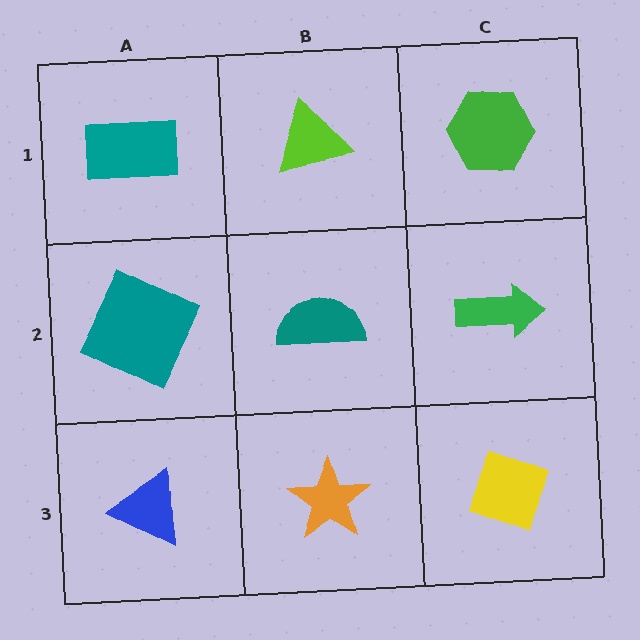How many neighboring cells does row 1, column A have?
2.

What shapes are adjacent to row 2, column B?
A lime triangle (row 1, column B), an orange star (row 3, column B), a teal square (row 2, column A), a green arrow (row 2, column C).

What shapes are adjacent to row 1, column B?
A teal semicircle (row 2, column B), a teal rectangle (row 1, column A), a green hexagon (row 1, column C).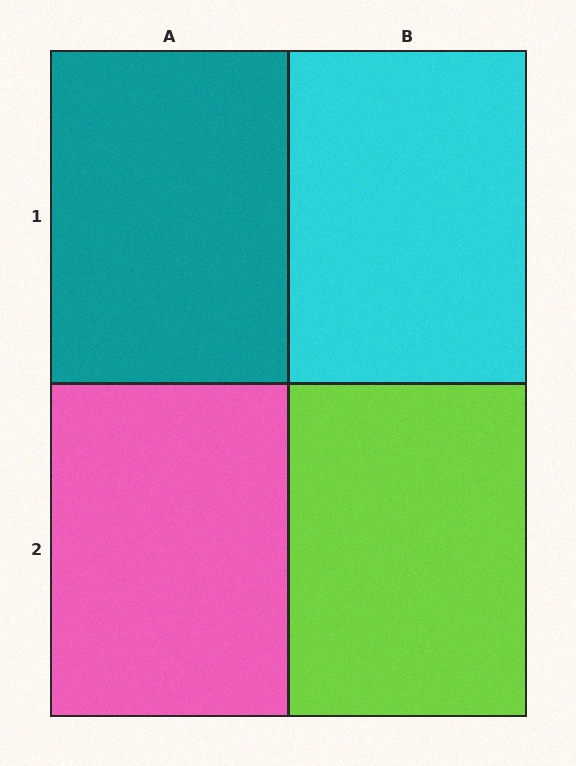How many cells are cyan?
1 cell is cyan.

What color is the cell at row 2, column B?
Lime.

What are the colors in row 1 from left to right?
Teal, cyan.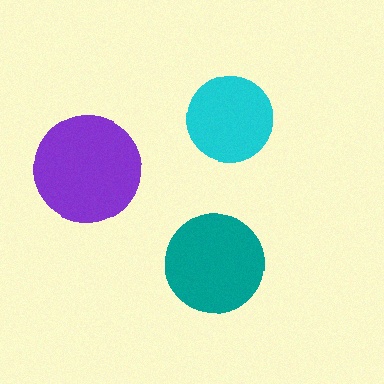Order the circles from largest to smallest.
the purple one, the teal one, the cyan one.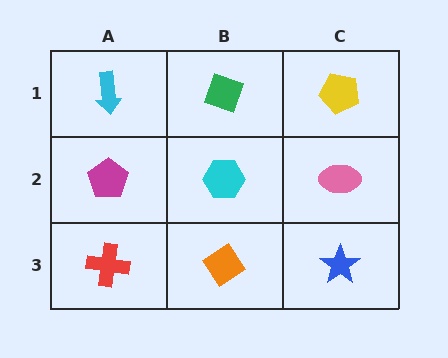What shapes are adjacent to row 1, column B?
A cyan hexagon (row 2, column B), a cyan arrow (row 1, column A), a yellow pentagon (row 1, column C).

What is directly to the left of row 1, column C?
A green diamond.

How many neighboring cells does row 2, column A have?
3.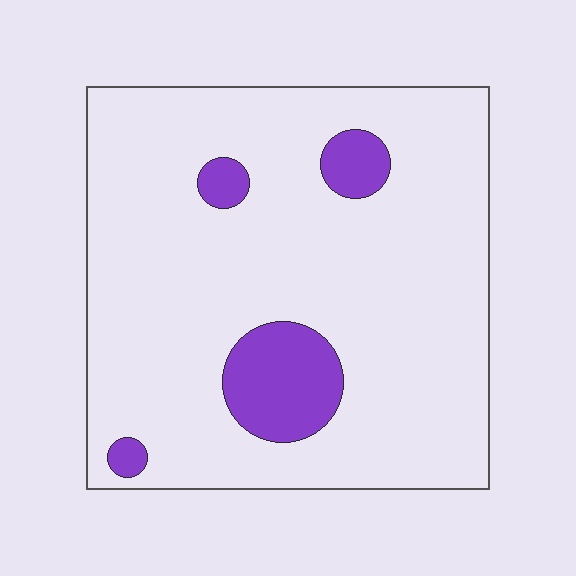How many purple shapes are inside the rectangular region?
4.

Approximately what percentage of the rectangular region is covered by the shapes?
Approximately 10%.